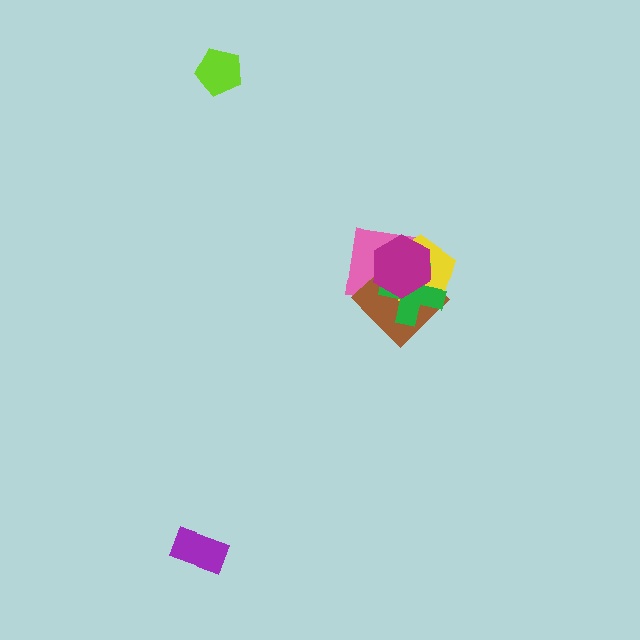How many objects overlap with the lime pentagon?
0 objects overlap with the lime pentagon.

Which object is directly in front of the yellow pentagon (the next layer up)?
The green cross is directly in front of the yellow pentagon.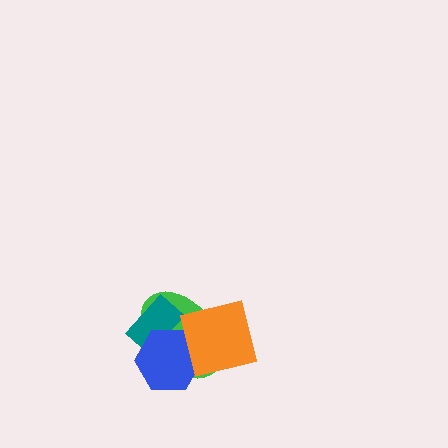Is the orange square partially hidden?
No, no other shape covers it.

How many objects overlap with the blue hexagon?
3 objects overlap with the blue hexagon.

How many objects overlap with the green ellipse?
3 objects overlap with the green ellipse.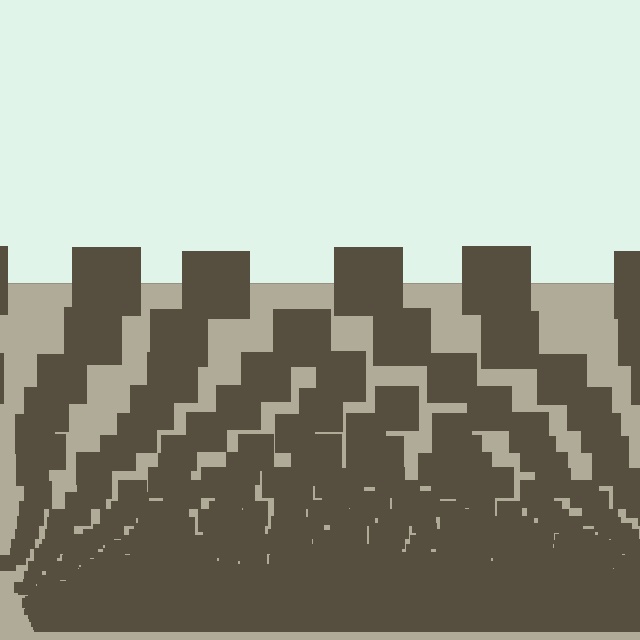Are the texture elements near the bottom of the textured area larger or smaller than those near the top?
Smaller. The gradient is inverted — elements near the bottom are smaller and denser.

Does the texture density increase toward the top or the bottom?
Density increases toward the bottom.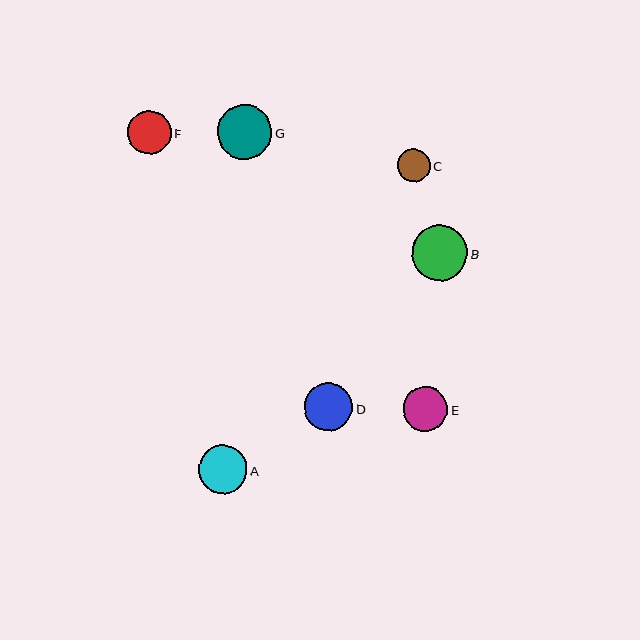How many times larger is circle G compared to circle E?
Circle G is approximately 1.2 times the size of circle E.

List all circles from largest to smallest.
From largest to smallest: B, G, D, A, E, F, C.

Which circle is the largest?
Circle B is the largest with a size of approximately 56 pixels.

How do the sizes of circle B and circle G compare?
Circle B and circle G are approximately the same size.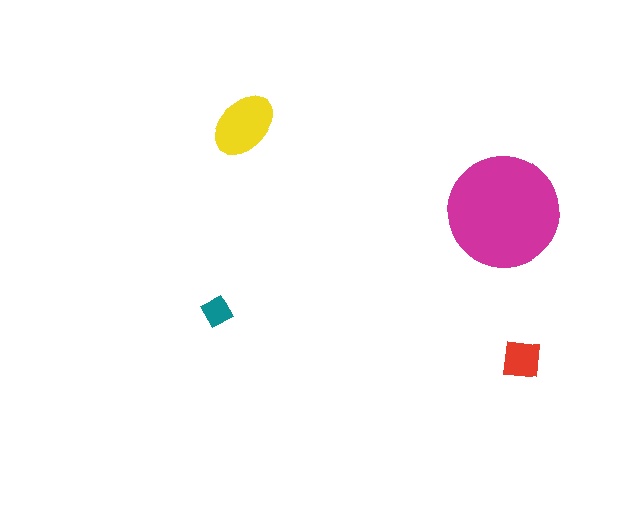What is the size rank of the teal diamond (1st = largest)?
4th.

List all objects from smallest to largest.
The teal diamond, the red square, the yellow ellipse, the magenta circle.